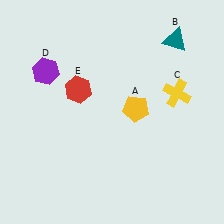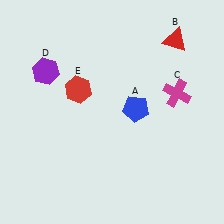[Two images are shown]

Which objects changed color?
A changed from yellow to blue. B changed from teal to red. C changed from yellow to magenta.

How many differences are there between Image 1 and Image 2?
There are 3 differences between the two images.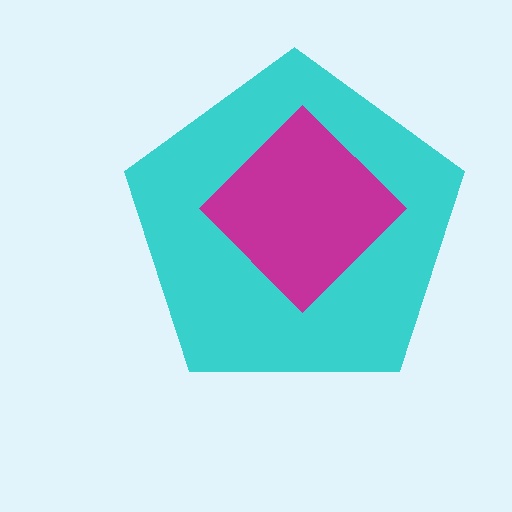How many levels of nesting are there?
2.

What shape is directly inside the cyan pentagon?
The magenta diamond.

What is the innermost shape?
The magenta diamond.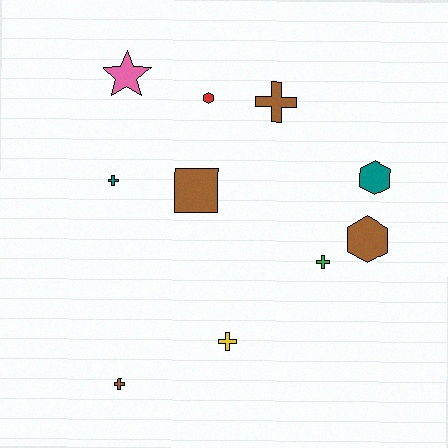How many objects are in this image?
There are 10 objects.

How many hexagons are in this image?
There are 3 hexagons.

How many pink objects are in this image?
There is 1 pink object.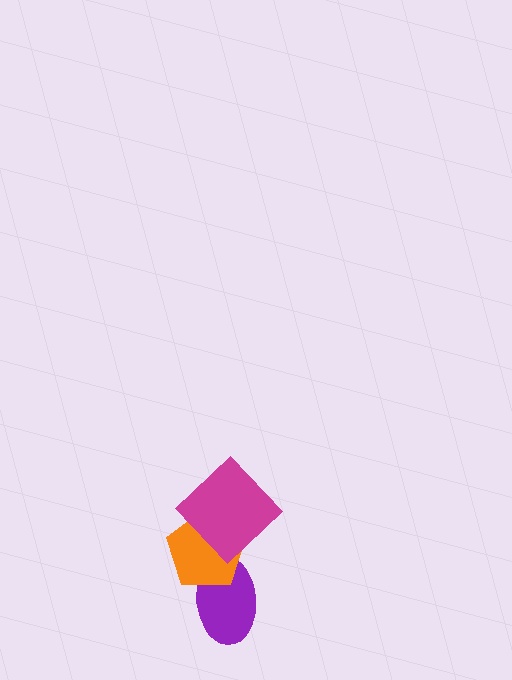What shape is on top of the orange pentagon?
The magenta diamond is on top of the orange pentagon.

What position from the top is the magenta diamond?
The magenta diamond is 1st from the top.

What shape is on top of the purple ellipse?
The orange pentagon is on top of the purple ellipse.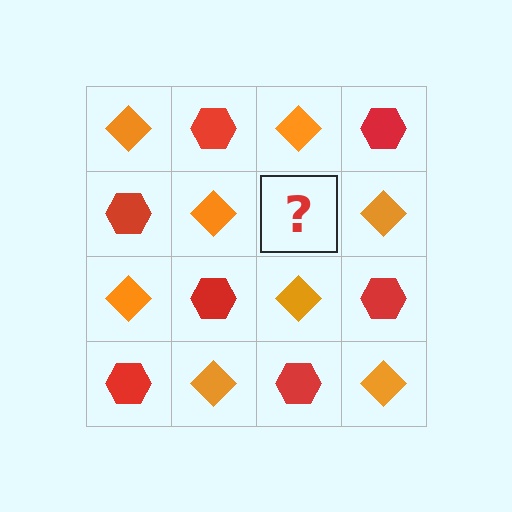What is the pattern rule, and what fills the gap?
The rule is that it alternates orange diamond and red hexagon in a checkerboard pattern. The gap should be filled with a red hexagon.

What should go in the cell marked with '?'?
The missing cell should contain a red hexagon.